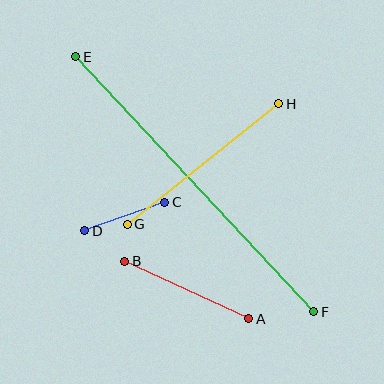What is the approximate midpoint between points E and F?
The midpoint is at approximately (195, 184) pixels.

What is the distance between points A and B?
The distance is approximately 136 pixels.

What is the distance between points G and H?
The distance is approximately 193 pixels.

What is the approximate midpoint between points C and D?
The midpoint is at approximately (125, 216) pixels.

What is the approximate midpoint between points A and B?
The midpoint is at approximately (187, 290) pixels.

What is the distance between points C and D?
The distance is approximately 85 pixels.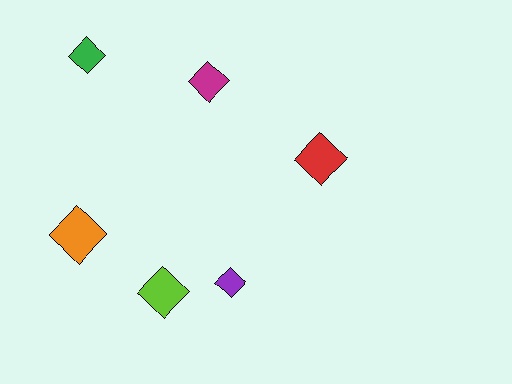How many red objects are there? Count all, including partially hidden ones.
There is 1 red object.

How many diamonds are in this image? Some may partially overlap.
There are 6 diamonds.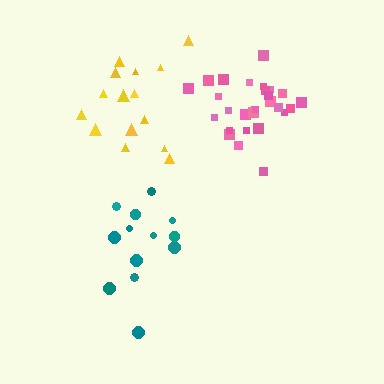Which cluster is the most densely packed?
Pink.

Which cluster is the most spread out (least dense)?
Teal.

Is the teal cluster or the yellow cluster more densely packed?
Yellow.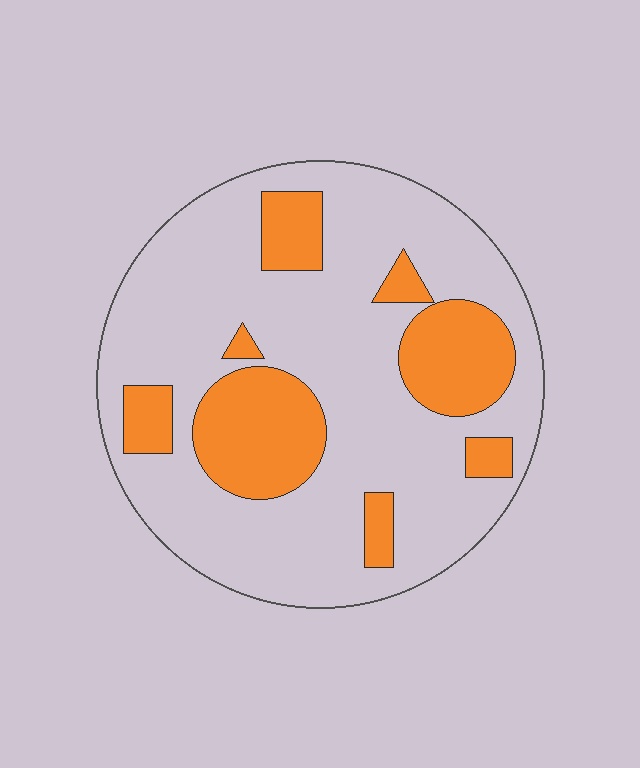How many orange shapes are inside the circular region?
8.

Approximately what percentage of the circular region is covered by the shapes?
Approximately 25%.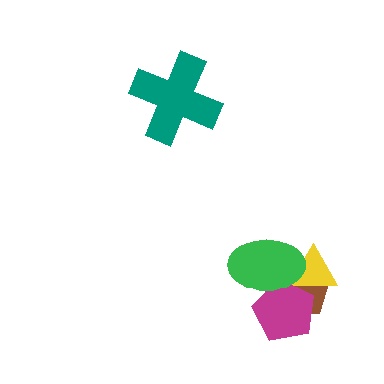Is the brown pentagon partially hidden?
Yes, it is partially covered by another shape.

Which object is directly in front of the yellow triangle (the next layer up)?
The magenta pentagon is directly in front of the yellow triangle.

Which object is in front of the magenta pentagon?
The green ellipse is in front of the magenta pentagon.